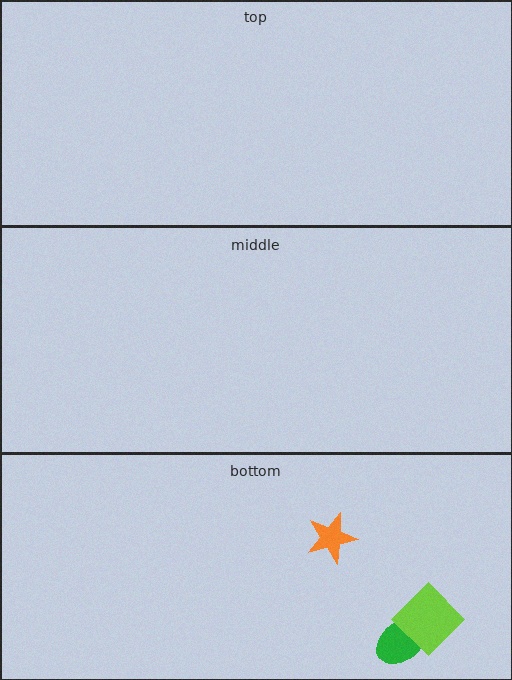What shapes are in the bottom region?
The green ellipse, the lime diamond, the orange star.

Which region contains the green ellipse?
The bottom region.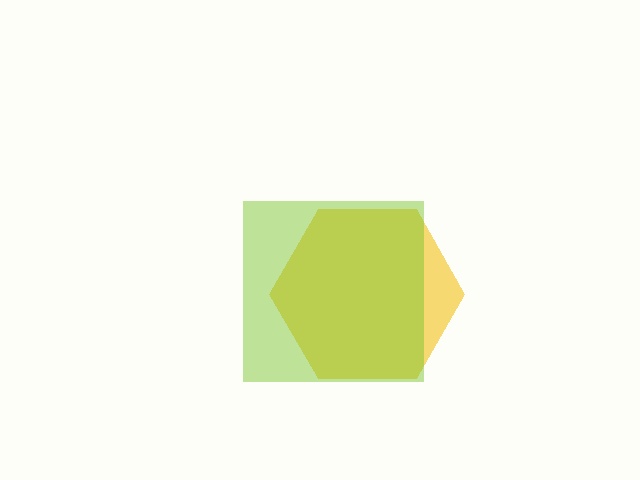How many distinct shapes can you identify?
There are 2 distinct shapes: a yellow hexagon, a lime square.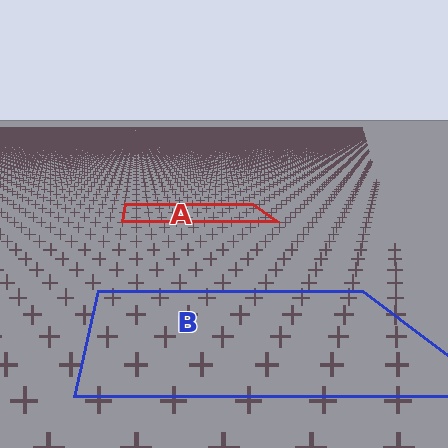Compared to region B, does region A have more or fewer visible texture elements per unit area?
Region A has more texture elements per unit area — they are packed more densely because it is farther away.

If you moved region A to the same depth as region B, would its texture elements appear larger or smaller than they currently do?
They would appear larger. At a closer depth, the same texture elements are projected at a bigger on-screen size.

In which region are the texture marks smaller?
The texture marks are smaller in region A, because it is farther away.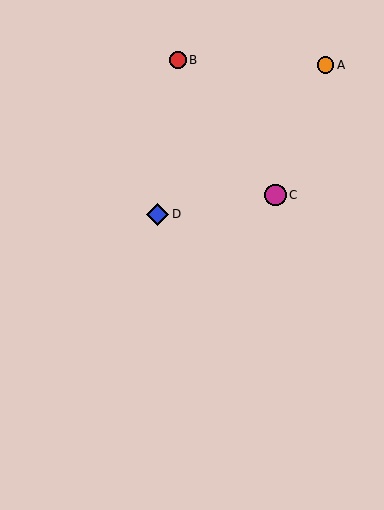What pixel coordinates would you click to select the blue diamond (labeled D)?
Click at (158, 214) to select the blue diamond D.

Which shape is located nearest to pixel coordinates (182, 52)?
The red circle (labeled B) at (178, 60) is nearest to that location.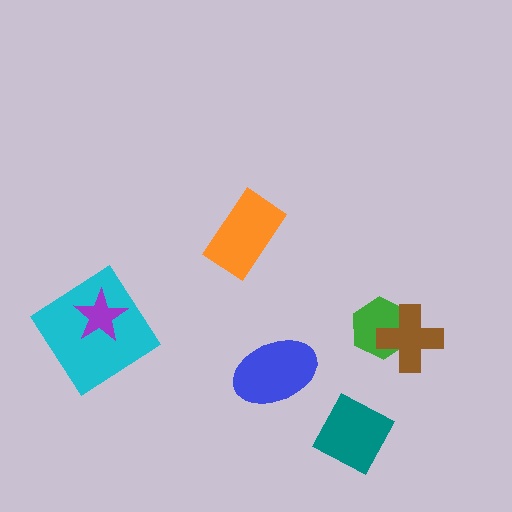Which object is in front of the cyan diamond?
The purple star is in front of the cyan diamond.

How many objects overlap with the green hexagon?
1 object overlaps with the green hexagon.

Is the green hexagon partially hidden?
Yes, it is partially covered by another shape.